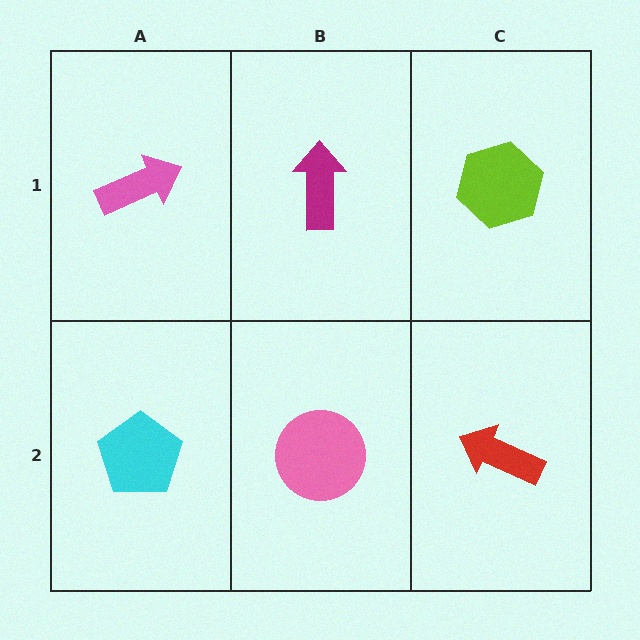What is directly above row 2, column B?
A magenta arrow.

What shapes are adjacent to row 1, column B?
A pink circle (row 2, column B), a pink arrow (row 1, column A), a lime hexagon (row 1, column C).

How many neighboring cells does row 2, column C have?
2.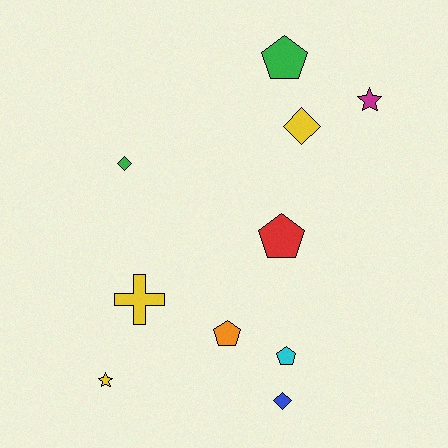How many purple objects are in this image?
There are no purple objects.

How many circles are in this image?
There are no circles.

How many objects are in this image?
There are 10 objects.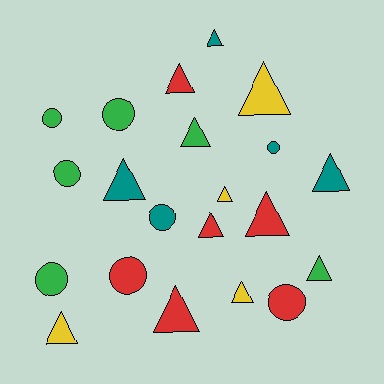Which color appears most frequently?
Red, with 6 objects.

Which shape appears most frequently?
Triangle, with 13 objects.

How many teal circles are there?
There are 2 teal circles.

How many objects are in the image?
There are 21 objects.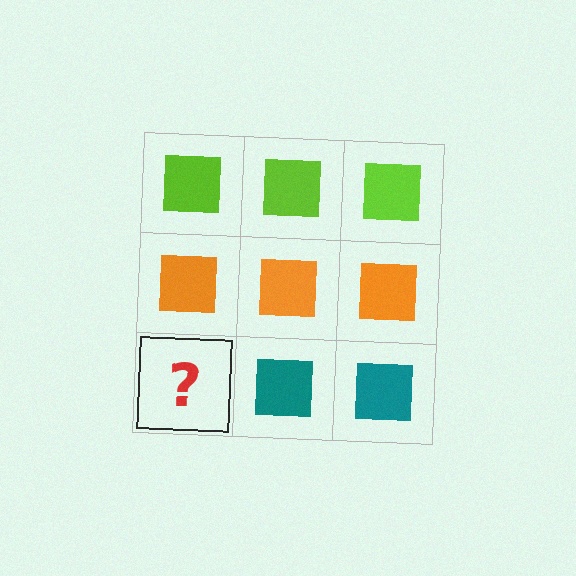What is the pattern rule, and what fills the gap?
The rule is that each row has a consistent color. The gap should be filled with a teal square.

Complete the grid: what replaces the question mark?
The question mark should be replaced with a teal square.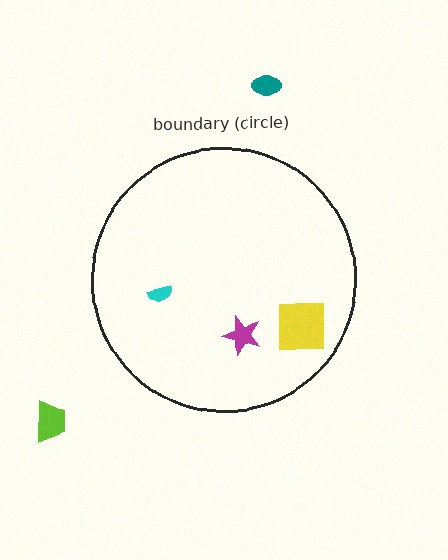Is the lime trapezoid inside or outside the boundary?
Outside.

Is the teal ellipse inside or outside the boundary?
Outside.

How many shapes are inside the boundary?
3 inside, 2 outside.